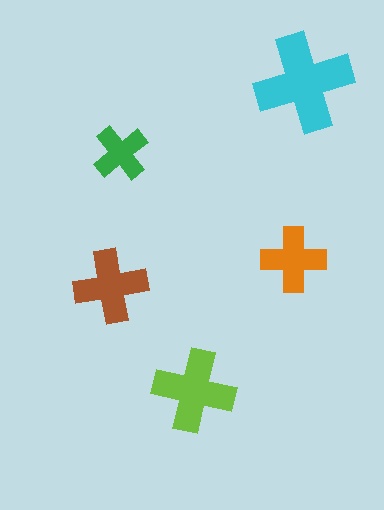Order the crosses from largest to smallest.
the cyan one, the lime one, the brown one, the orange one, the green one.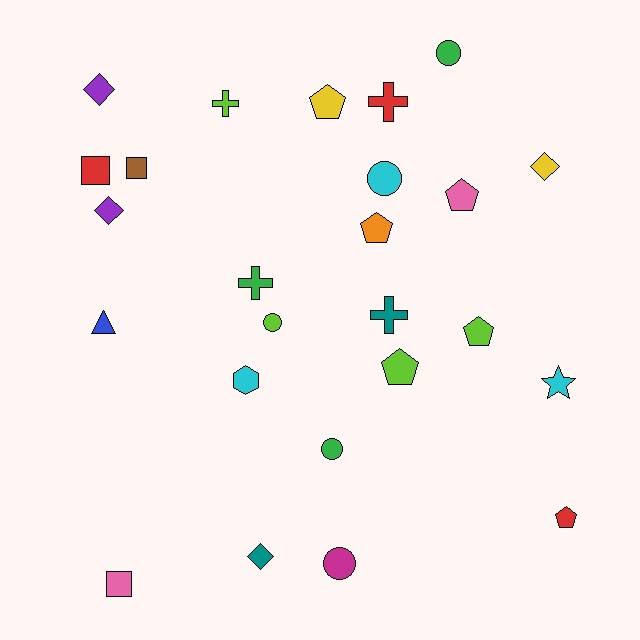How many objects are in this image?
There are 25 objects.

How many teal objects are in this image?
There are 2 teal objects.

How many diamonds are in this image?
There are 4 diamonds.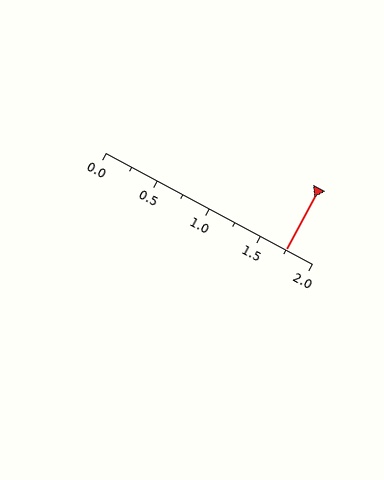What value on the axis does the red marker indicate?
The marker indicates approximately 1.75.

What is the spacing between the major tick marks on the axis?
The major ticks are spaced 0.5 apart.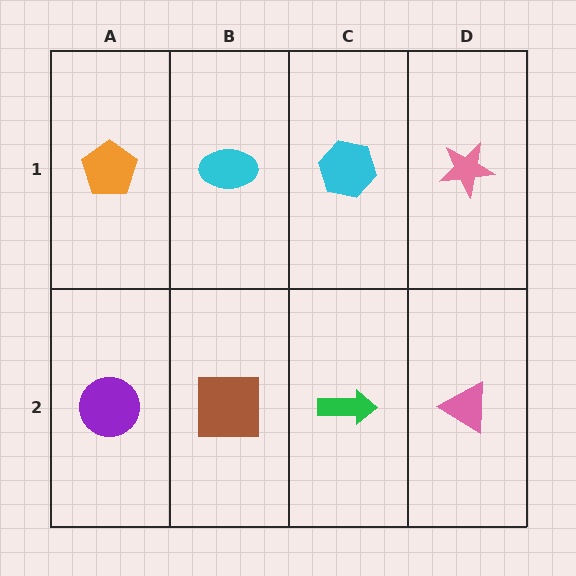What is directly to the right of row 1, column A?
A cyan ellipse.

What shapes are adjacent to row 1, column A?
A purple circle (row 2, column A), a cyan ellipse (row 1, column B).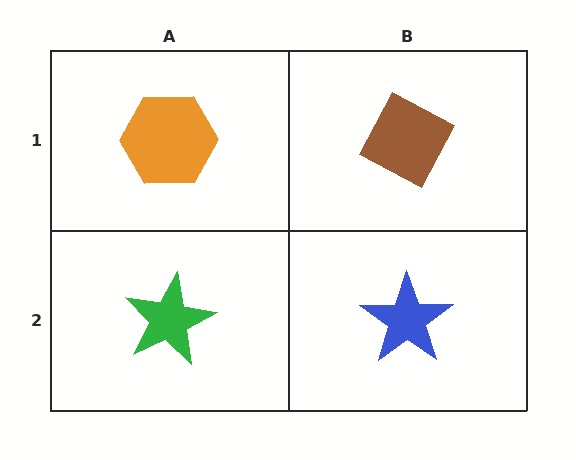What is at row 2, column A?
A green star.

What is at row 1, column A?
An orange hexagon.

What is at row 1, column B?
A brown diamond.